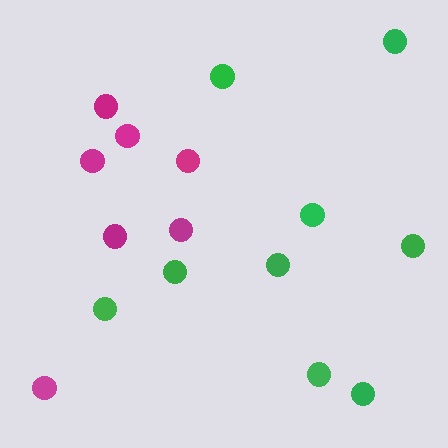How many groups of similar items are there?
There are 2 groups: one group of green circles (9) and one group of magenta circles (7).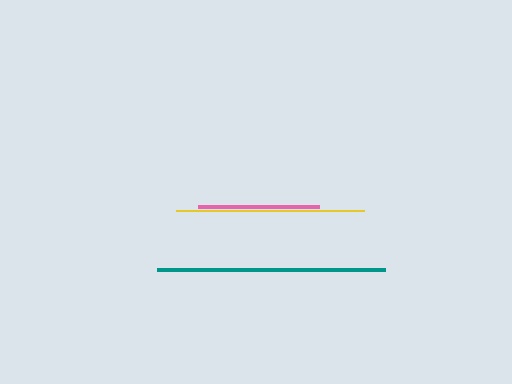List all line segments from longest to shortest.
From longest to shortest: teal, yellow, pink.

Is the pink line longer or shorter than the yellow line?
The yellow line is longer than the pink line.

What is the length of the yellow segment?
The yellow segment is approximately 189 pixels long.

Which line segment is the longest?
The teal line is the longest at approximately 228 pixels.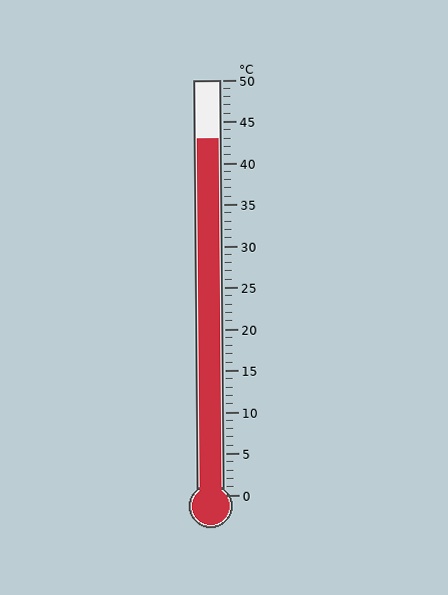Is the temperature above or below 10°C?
The temperature is above 10°C.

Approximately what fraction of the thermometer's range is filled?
The thermometer is filled to approximately 85% of its range.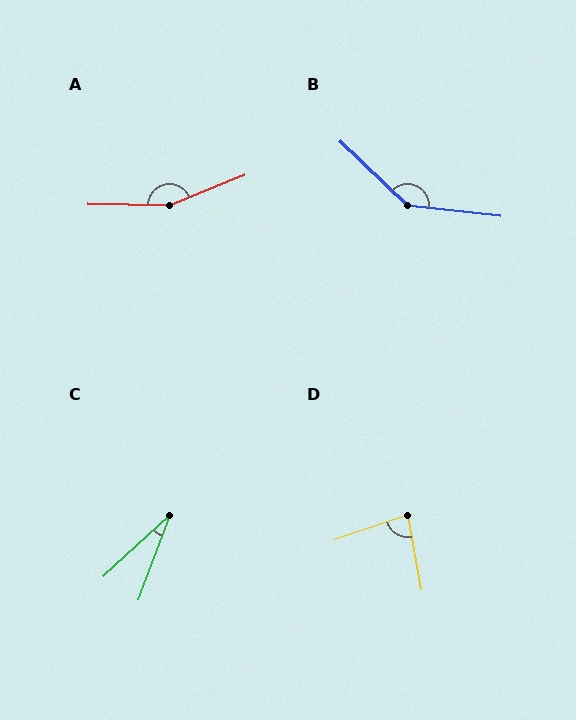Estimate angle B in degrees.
Approximately 143 degrees.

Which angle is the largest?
A, at approximately 157 degrees.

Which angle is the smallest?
C, at approximately 27 degrees.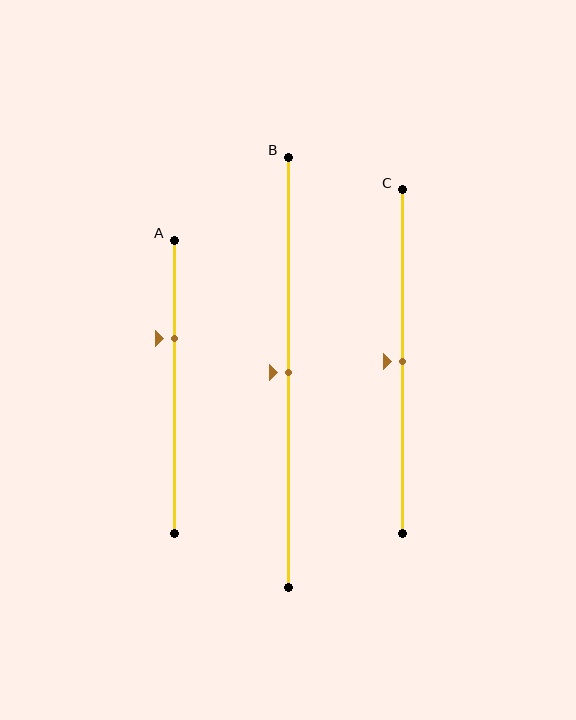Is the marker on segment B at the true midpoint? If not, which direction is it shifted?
Yes, the marker on segment B is at the true midpoint.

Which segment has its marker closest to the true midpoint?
Segment B has its marker closest to the true midpoint.